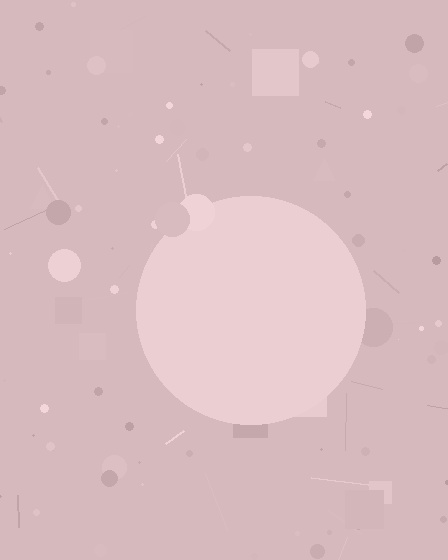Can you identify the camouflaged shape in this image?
The camouflaged shape is a circle.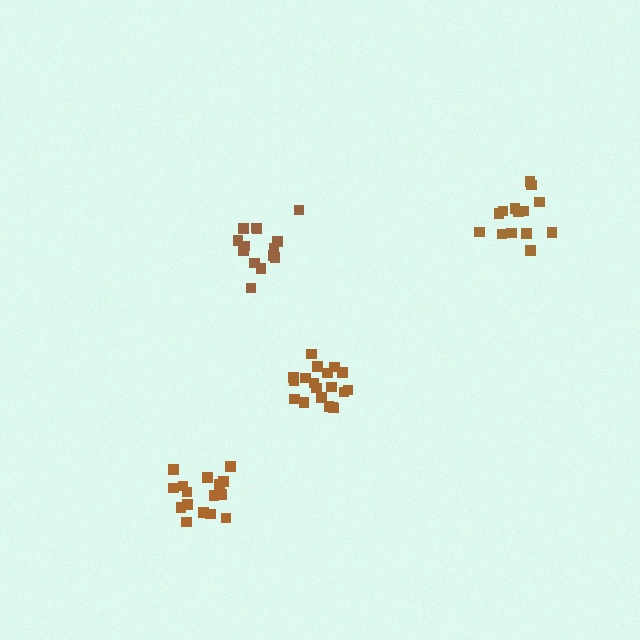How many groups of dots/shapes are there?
There are 4 groups.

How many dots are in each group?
Group 1: 14 dots, Group 2: 14 dots, Group 3: 19 dots, Group 4: 16 dots (63 total).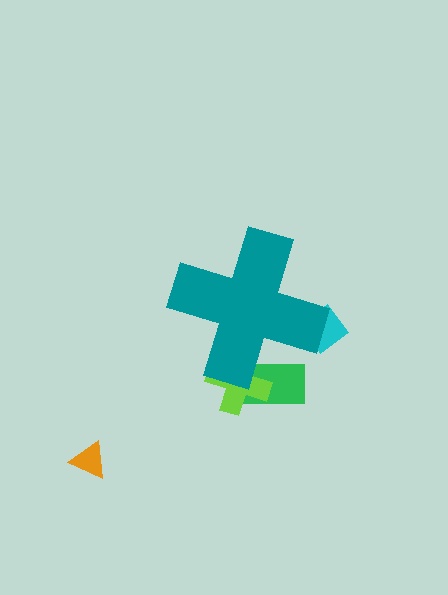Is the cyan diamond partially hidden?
Yes, the cyan diamond is partially hidden behind the teal cross.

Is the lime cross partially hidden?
Yes, the lime cross is partially hidden behind the teal cross.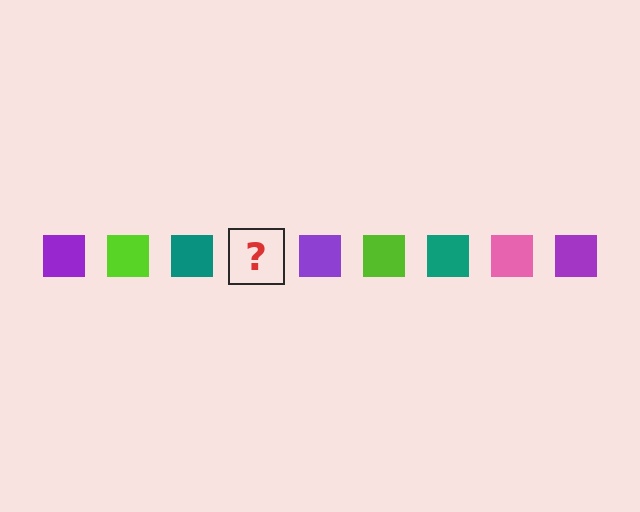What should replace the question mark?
The question mark should be replaced with a pink square.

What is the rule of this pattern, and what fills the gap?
The rule is that the pattern cycles through purple, lime, teal, pink squares. The gap should be filled with a pink square.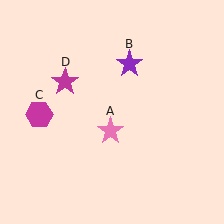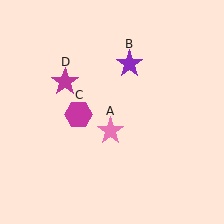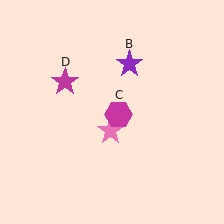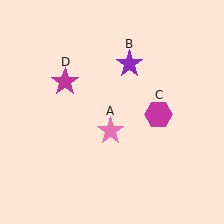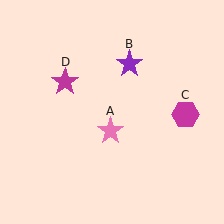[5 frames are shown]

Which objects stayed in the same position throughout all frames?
Pink star (object A) and purple star (object B) and magenta star (object D) remained stationary.